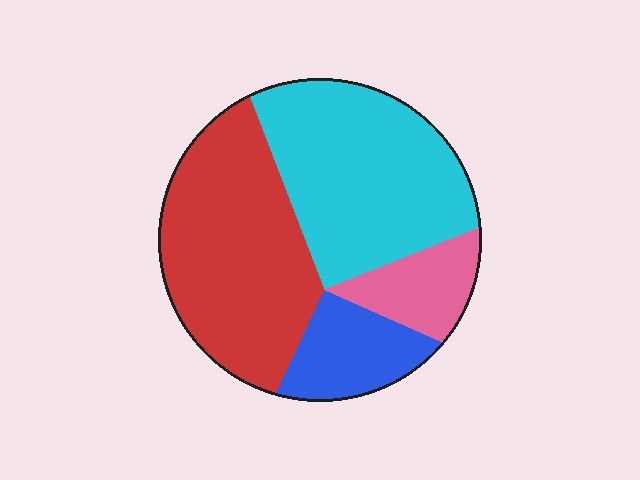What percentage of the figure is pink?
Pink covers about 10% of the figure.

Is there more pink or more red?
Red.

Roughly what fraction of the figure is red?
Red takes up between a third and a half of the figure.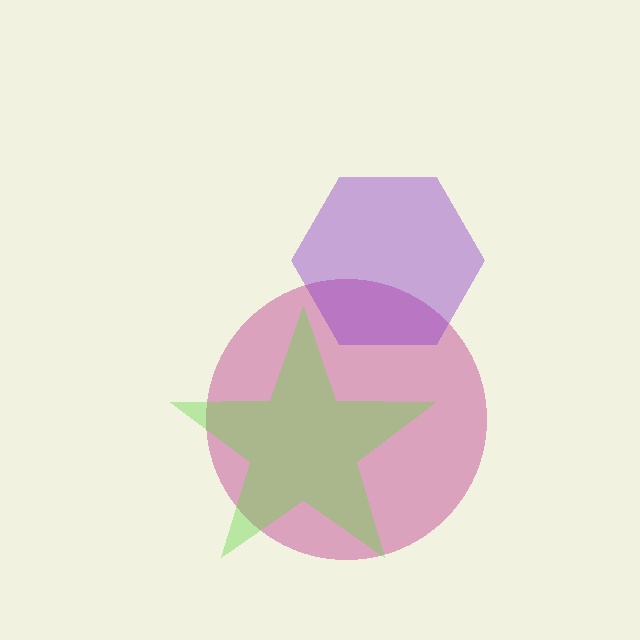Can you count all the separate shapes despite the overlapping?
Yes, there are 3 separate shapes.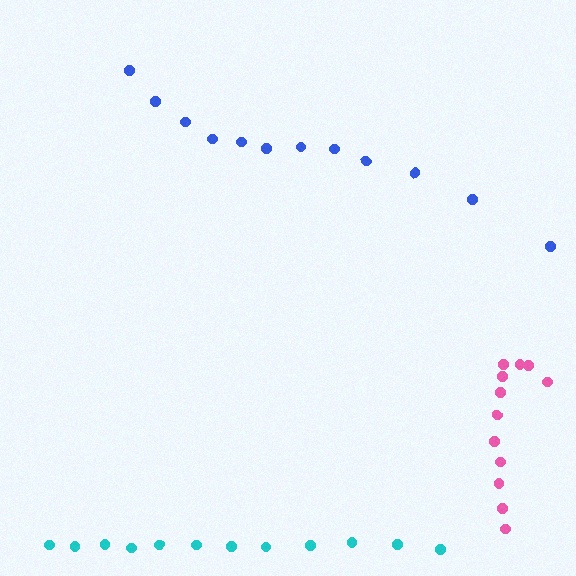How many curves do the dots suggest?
There are 3 distinct paths.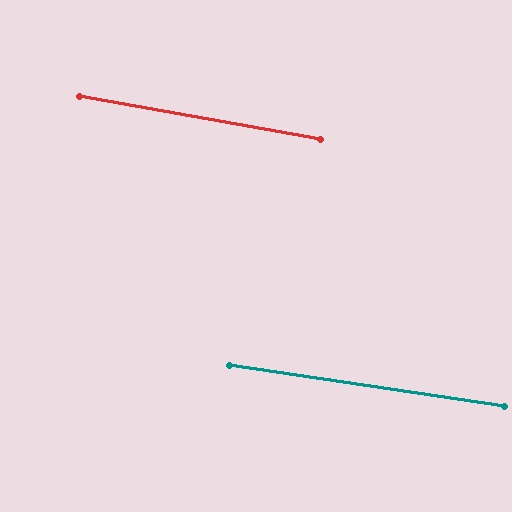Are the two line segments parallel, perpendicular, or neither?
Parallel — their directions differ by only 1.7°.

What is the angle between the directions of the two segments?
Approximately 2 degrees.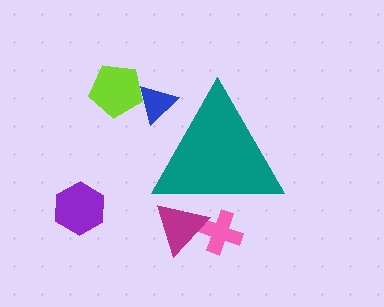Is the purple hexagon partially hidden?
No, the purple hexagon is fully visible.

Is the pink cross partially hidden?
Yes, the pink cross is partially hidden behind the teal triangle.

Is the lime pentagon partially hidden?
No, the lime pentagon is fully visible.